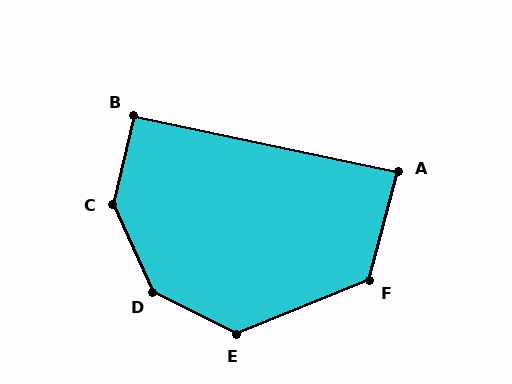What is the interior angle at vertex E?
Approximately 131 degrees (obtuse).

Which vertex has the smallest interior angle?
A, at approximately 87 degrees.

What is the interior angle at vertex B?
Approximately 92 degrees (approximately right).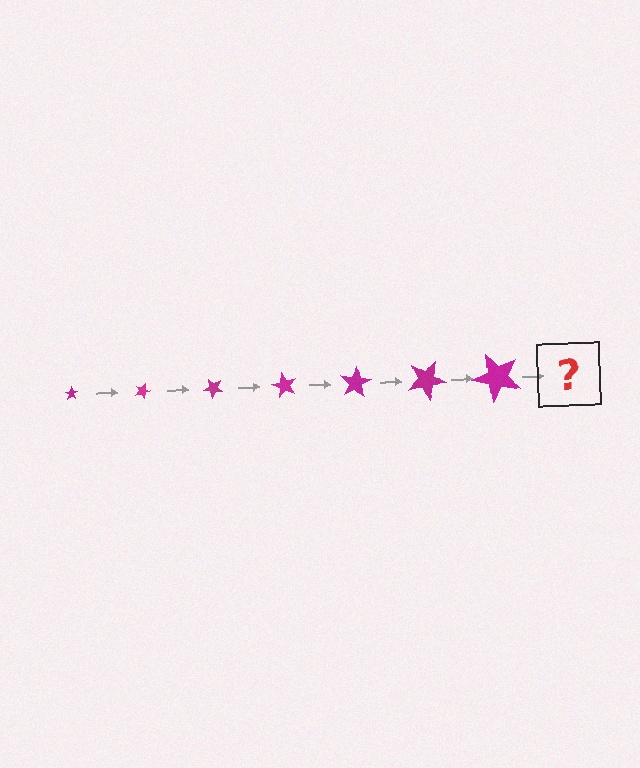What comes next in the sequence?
The next element should be a star, larger than the previous one and rotated 140 degrees from the start.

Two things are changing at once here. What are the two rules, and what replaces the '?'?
The two rules are that the star grows larger each step and it rotates 20 degrees each step. The '?' should be a star, larger than the previous one and rotated 140 degrees from the start.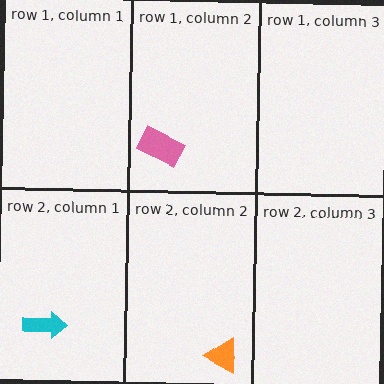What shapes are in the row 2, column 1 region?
The cyan arrow.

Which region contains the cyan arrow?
The row 2, column 1 region.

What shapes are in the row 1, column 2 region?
The pink rectangle.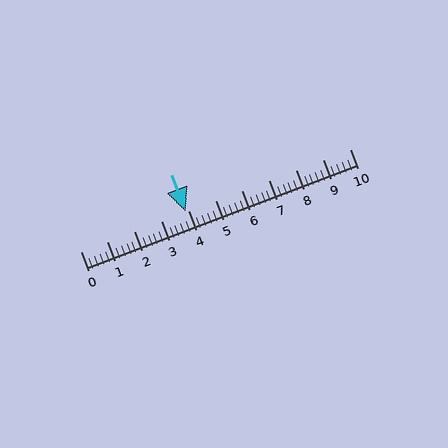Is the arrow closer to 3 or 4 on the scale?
The arrow is closer to 4.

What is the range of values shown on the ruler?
The ruler shows values from 0 to 10.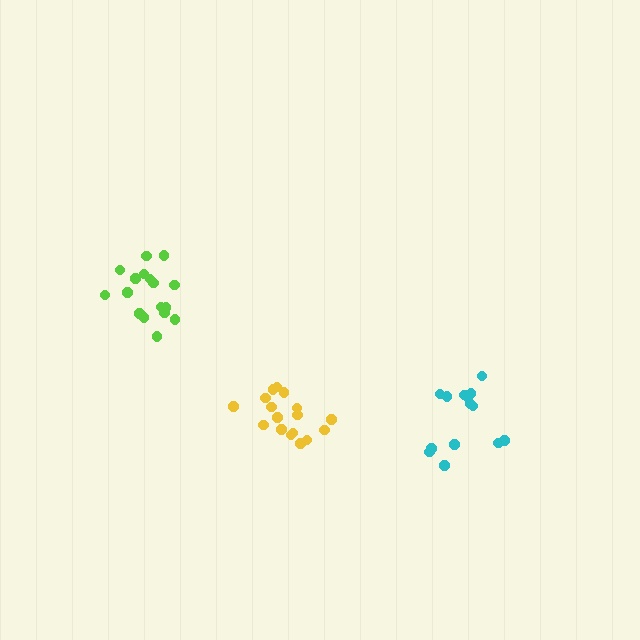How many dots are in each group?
Group 1: 17 dots, Group 2: 17 dots, Group 3: 14 dots (48 total).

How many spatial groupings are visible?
There are 3 spatial groupings.